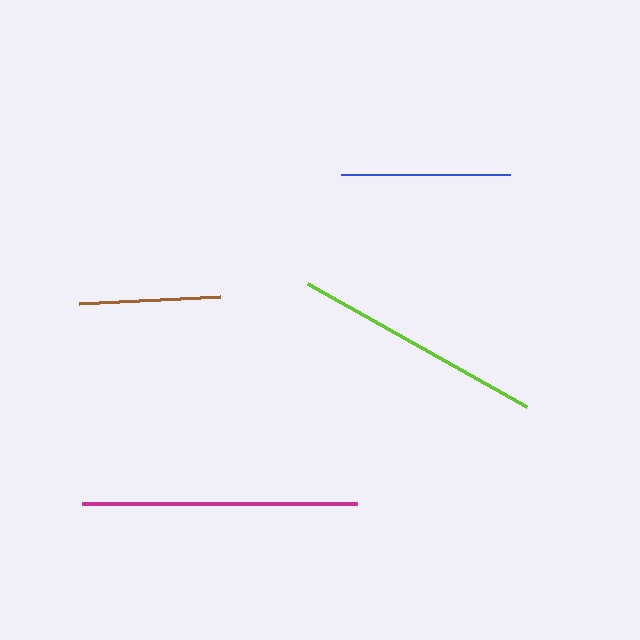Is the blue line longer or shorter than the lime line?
The lime line is longer than the blue line.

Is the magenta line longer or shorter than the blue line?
The magenta line is longer than the blue line.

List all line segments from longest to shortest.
From longest to shortest: magenta, lime, blue, brown.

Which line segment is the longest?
The magenta line is the longest at approximately 275 pixels.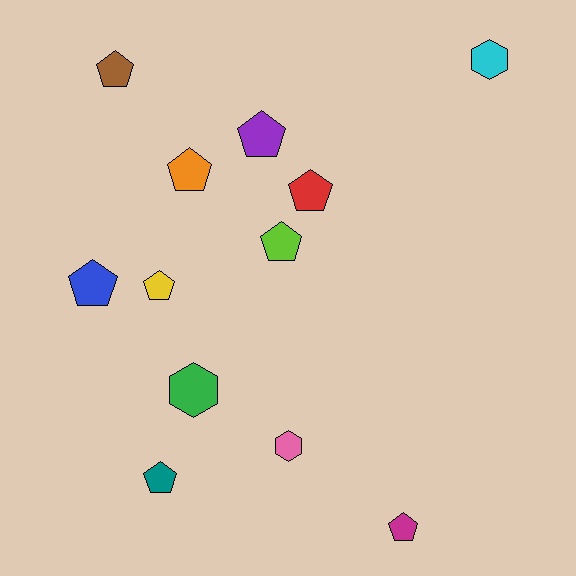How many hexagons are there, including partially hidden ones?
There are 3 hexagons.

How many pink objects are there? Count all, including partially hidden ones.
There is 1 pink object.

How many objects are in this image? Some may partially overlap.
There are 12 objects.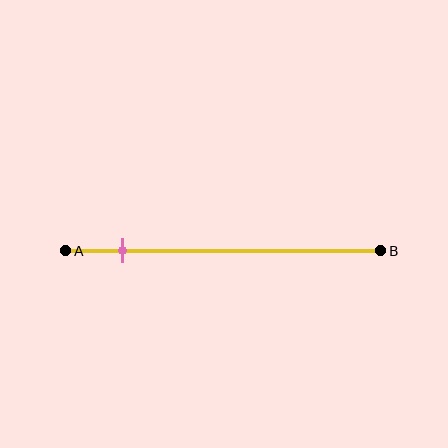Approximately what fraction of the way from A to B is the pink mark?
The pink mark is approximately 20% of the way from A to B.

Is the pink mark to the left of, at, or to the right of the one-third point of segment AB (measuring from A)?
The pink mark is to the left of the one-third point of segment AB.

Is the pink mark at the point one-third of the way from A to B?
No, the mark is at about 20% from A, not at the 33% one-third point.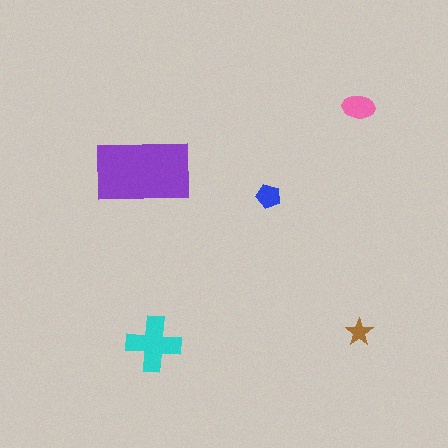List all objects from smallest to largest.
The brown star, the blue pentagon, the pink ellipse, the cyan cross, the purple rectangle.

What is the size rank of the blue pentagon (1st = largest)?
4th.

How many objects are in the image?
There are 5 objects in the image.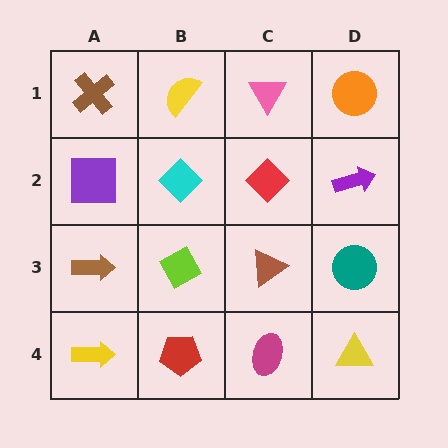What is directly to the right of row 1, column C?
An orange circle.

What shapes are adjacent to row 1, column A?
A purple square (row 2, column A), a yellow semicircle (row 1, column B).